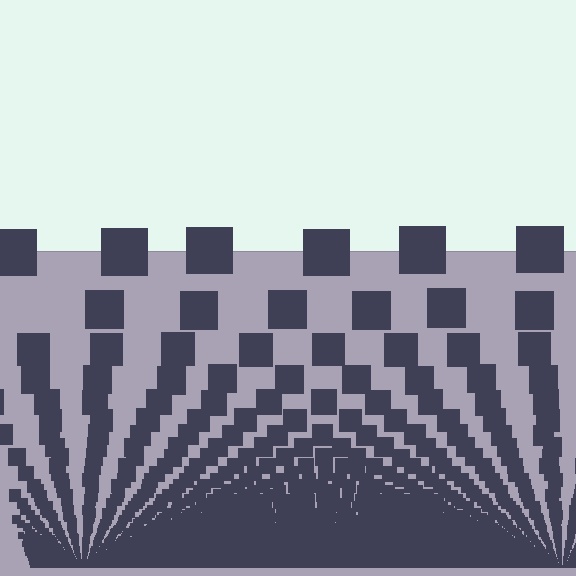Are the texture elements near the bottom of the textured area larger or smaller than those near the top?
Smaller. The gradient is inverted — elements near the bottom are smaller and denser.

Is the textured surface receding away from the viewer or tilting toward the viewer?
The surface appears to tilt toward the viewer. Texture elements get larger and sparser toward the top.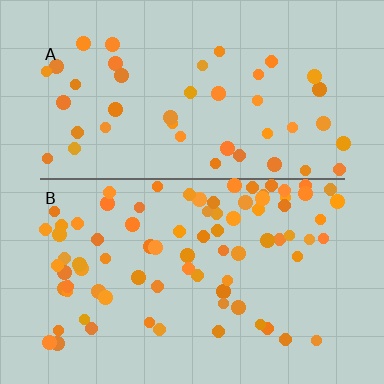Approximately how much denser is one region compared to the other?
Approximately 1.8× — region B over region A.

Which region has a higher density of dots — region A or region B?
B (the bottom).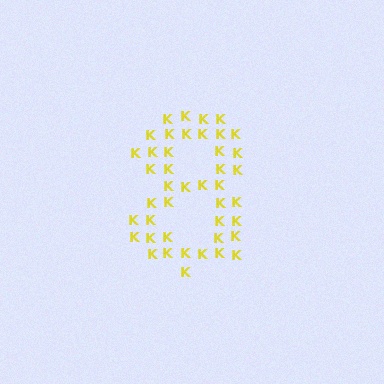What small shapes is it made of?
It is made of small letter K's.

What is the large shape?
The large shape is the digit 8.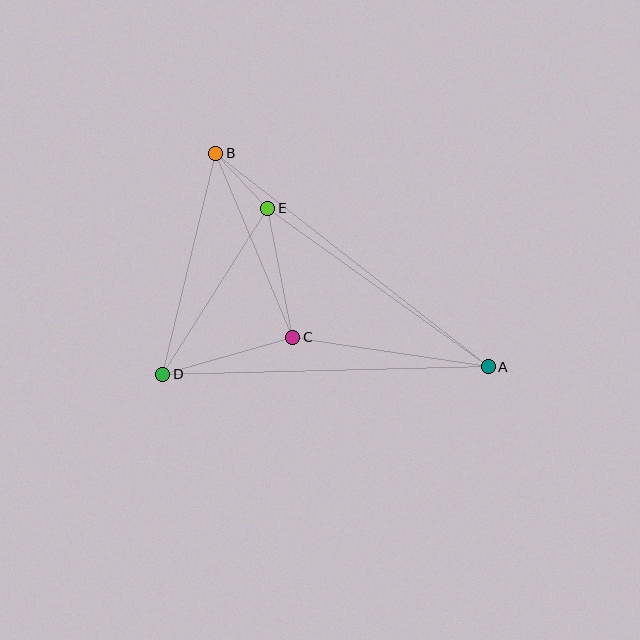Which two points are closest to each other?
Points B and E are closest to each other.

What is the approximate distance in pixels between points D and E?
The distance between D and E is approximately 196 pixels.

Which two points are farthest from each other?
Points A and B are farthest from each other.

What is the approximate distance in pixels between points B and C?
The distance between B and C is approximately 200 pixels.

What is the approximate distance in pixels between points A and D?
The distance between A and D is approximately 326 pixels.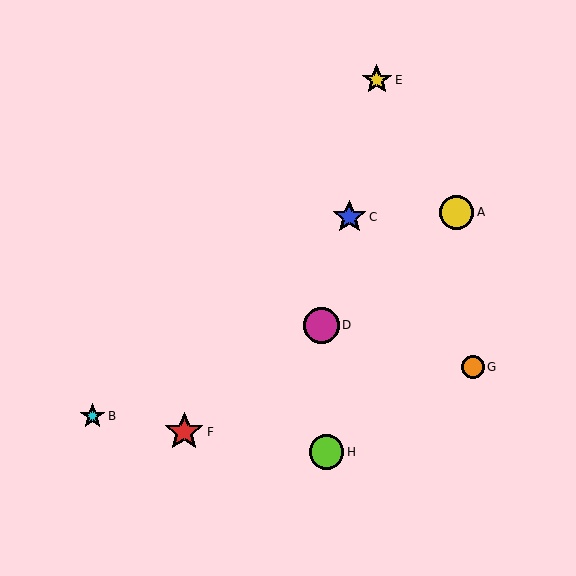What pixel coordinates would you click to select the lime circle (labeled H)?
Click at (327, 452) to select the lime circle H.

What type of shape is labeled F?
Shape F is a red star.